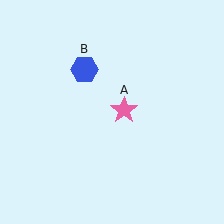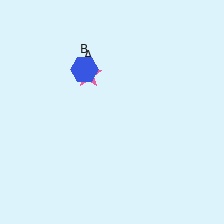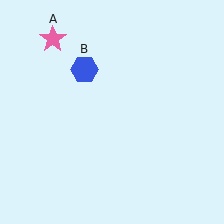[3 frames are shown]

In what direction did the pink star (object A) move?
The pink star (object A) moved up and to the left.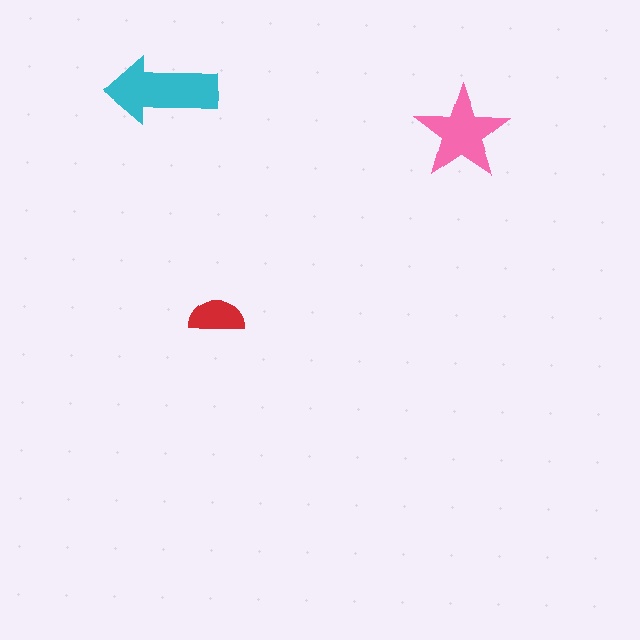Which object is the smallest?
The red semicircle.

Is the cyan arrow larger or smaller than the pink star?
Larger.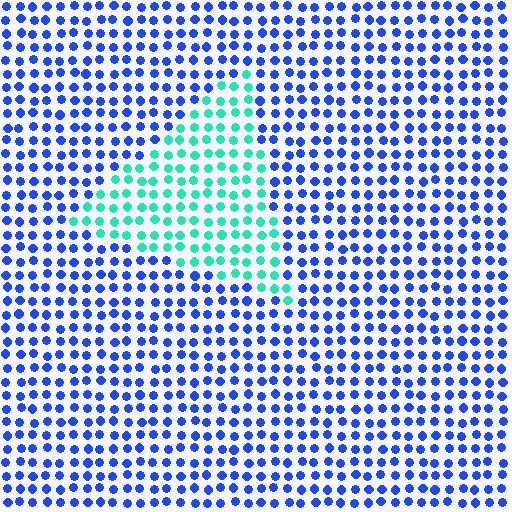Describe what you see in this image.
The image is filled with small blue elements in a uniform arrangement. A triangle-shaped region is visible where the elements are tinted to a slightly different hue, forming a subtle color boundary.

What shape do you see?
I see a triangle.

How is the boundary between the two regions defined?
The boundary is defined purely by a slight shift in hue (about 65 degrees). Spacing, size, and orientation are identical on both sides.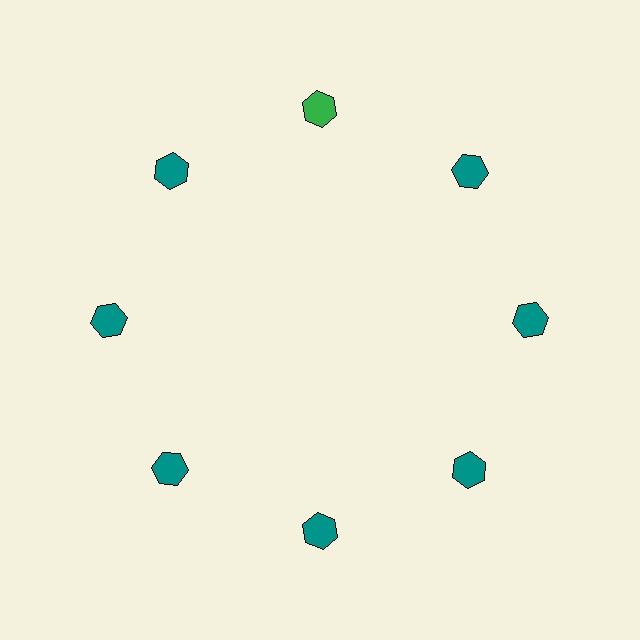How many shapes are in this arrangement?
There are 8 shapes arranged in a ring pattern.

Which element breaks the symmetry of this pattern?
The green hexagon at roughly the 12 o'clock position breaks the symmetry. All other shapes are teal hexagons.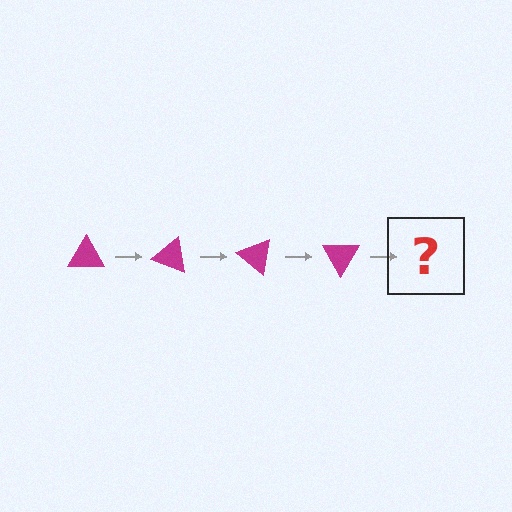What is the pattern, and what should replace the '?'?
The pattern is that the triangle rotates 20 degrees each step. The '?' should be a magenta triangle rotated 80 degrees.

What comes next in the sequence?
The next element should be a magenta triangle rotated 80 degrees.